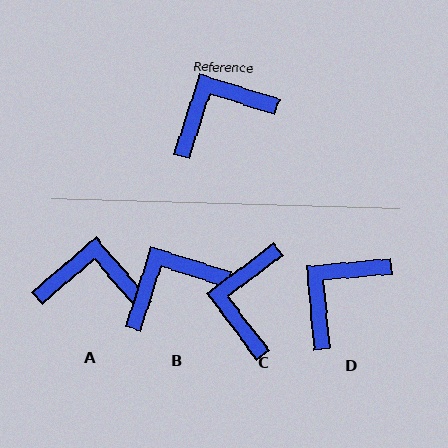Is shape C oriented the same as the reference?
No, it is off by about 55 degrees.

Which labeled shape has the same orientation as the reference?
B.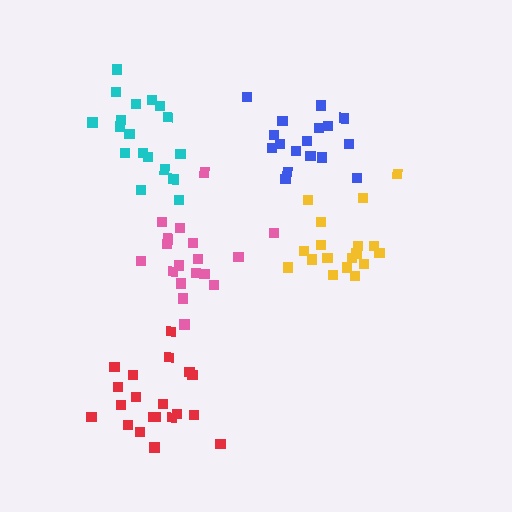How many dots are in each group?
Group 1: 18 dots, Group 2: 18 dots, Group 3: 20 dots, Group 4: 18 dots, Group 5: 17 dots (91 total).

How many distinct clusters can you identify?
There are 5 distinct clusters.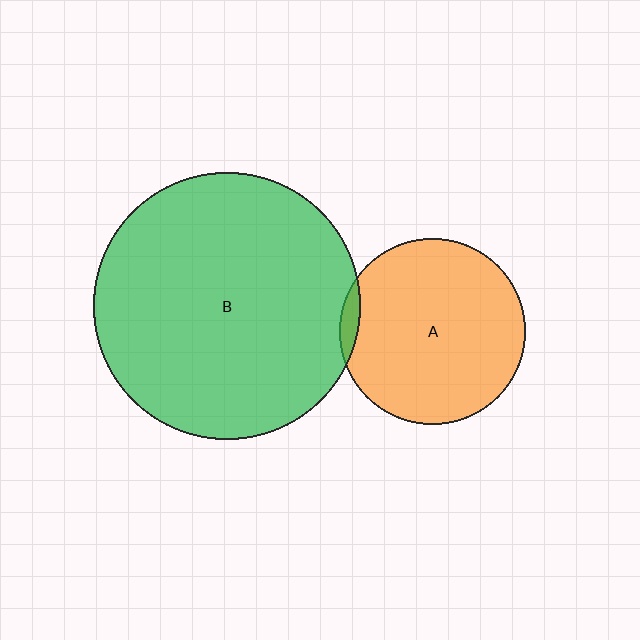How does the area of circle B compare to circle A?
Approximately 2.1 times.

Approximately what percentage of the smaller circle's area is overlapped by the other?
Approximately 5%.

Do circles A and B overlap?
Yes.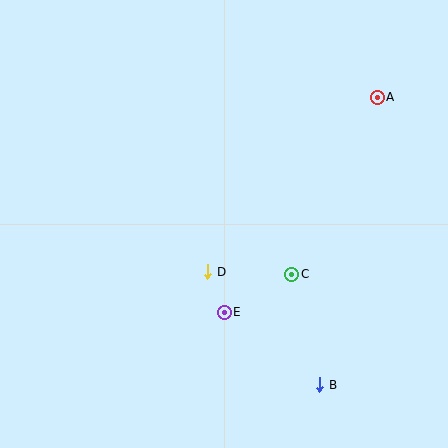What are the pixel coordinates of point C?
Point C is at (292, 274).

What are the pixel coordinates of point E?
Point E is at (224, 312).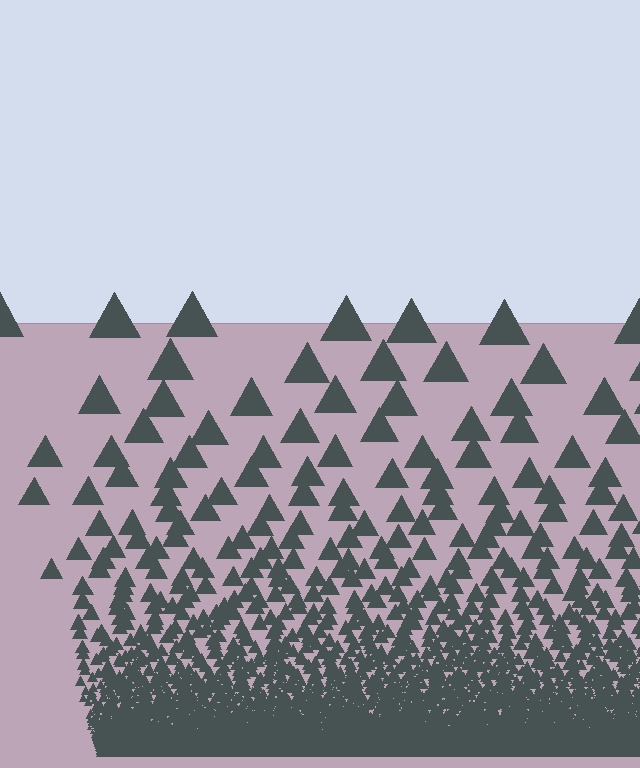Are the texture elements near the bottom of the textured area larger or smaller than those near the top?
Smaller. The gradient is inverted — elements near the bottom are smaller and denser.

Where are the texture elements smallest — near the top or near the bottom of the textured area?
Near the bottom.